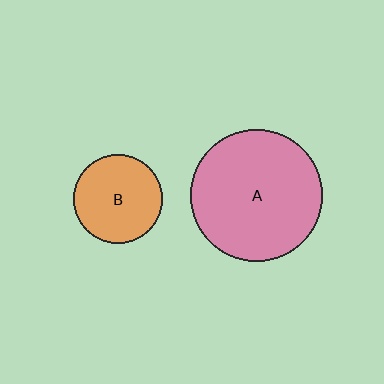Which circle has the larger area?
Circle A (pink).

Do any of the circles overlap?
No, none of the circles overlap.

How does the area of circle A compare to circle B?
Approximately 2.2 times.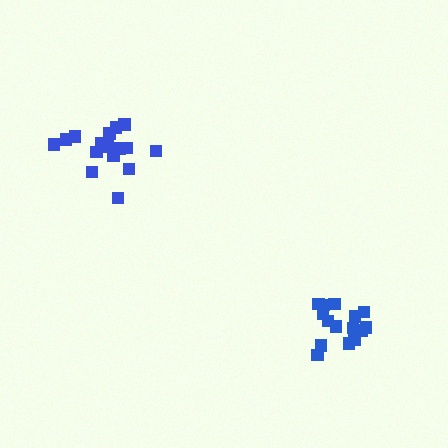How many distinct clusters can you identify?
There are 2 distinct clusters.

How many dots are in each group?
Group 1: 16 dots, Group 2: 16 dots (32 total).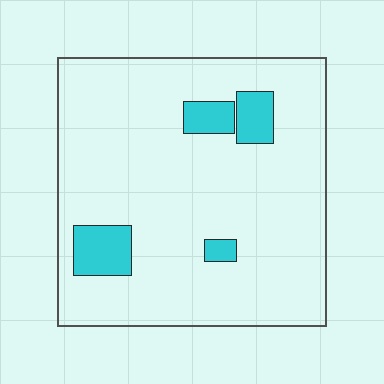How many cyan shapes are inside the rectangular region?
4.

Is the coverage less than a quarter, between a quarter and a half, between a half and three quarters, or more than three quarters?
Less than a quarter.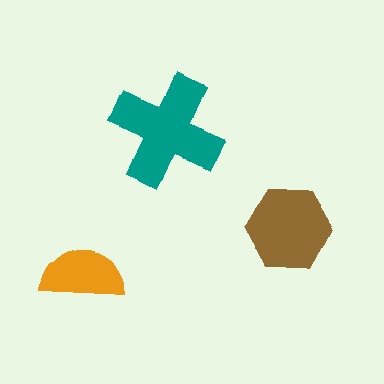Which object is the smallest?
The orange semicircle.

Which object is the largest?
The teal cross.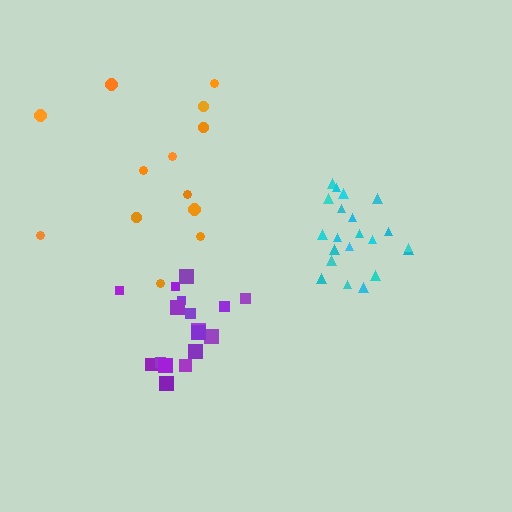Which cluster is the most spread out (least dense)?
Orange.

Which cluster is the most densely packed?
Cyan.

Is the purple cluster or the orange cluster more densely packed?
Purple.